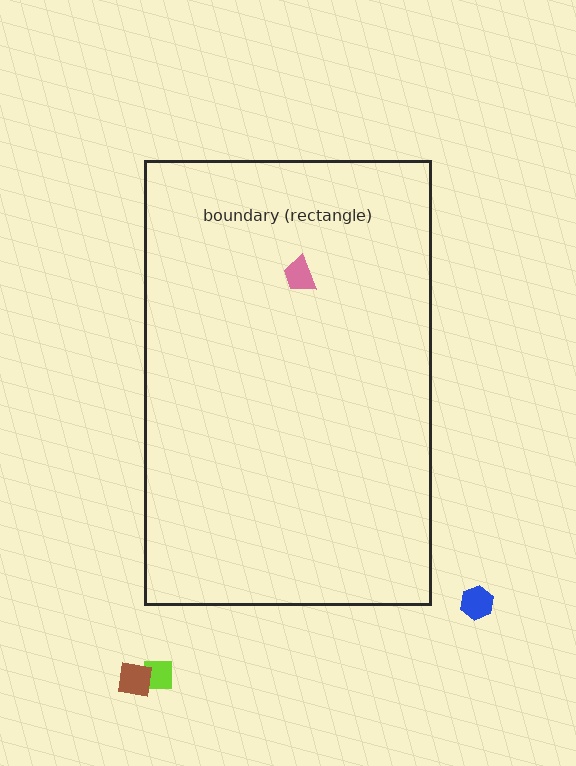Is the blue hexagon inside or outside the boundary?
Outside.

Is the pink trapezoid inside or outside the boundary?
Inside.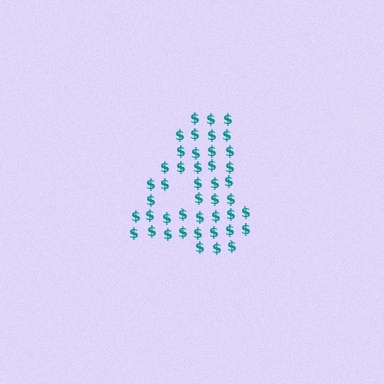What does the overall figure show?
The overall figure shows the digit 4.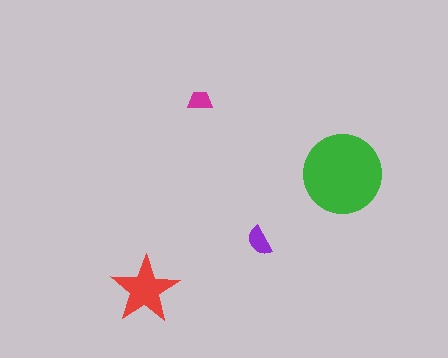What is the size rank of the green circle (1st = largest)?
1st.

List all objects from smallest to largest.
The magenta trapezoid, the purple semicircle, the red star, the green circle.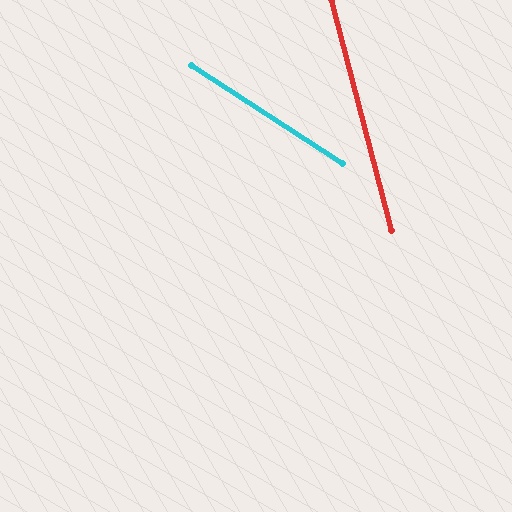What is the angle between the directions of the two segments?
Approximately 42 degrees.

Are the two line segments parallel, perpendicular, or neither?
Neither parallel nor perpendicular — they differ by about 42°.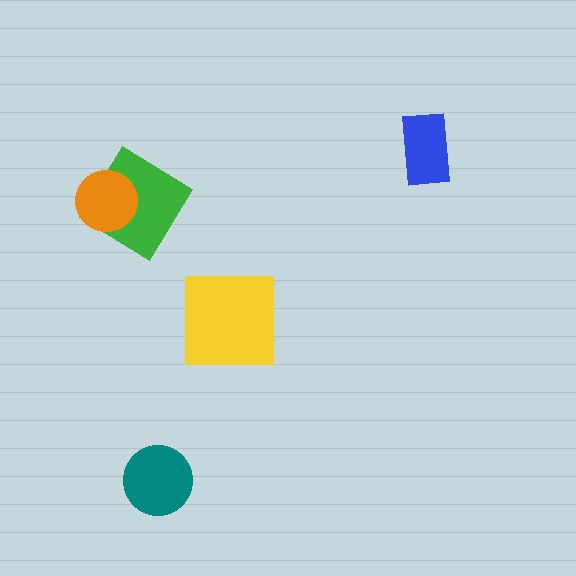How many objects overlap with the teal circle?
0 objects overlap with the teal circle.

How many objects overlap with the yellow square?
0 objects overlap with the yellow square.